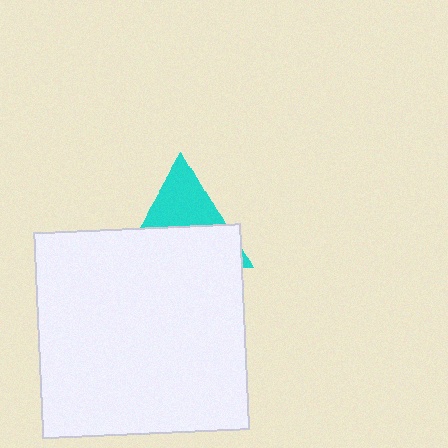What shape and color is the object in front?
The object in front is a white square.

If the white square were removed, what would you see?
You would see the complete cyan triangle.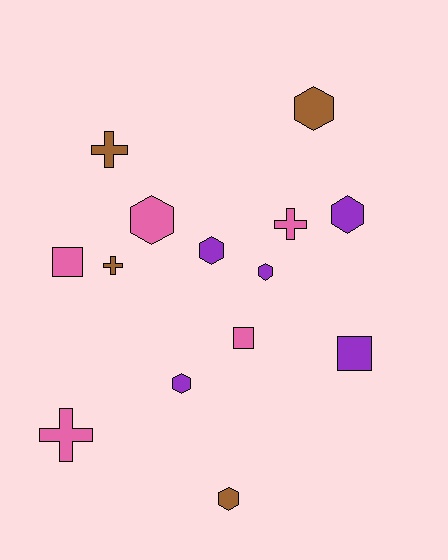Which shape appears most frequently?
Hexagon, with 7 objects.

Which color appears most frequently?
Pink, with 5 objects.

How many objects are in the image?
There are 14 objects.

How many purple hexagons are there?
There are 4 purple hexagons.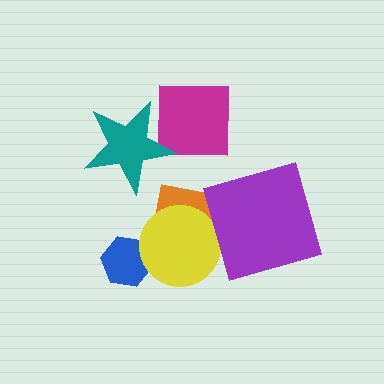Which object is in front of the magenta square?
The teal star is in front of the magenta square.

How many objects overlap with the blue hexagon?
1 object overlaps with the blue hexagon.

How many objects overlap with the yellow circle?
2 objects overlap with the yellow circle.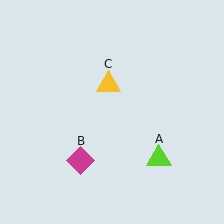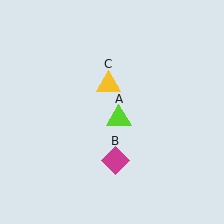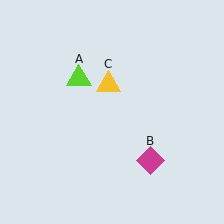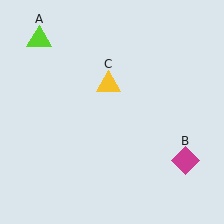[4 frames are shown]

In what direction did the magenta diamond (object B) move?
The magenta diamond (object B) moved right.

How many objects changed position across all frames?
2 objects changed position: lime triangle (object A), magenta diamond (object B).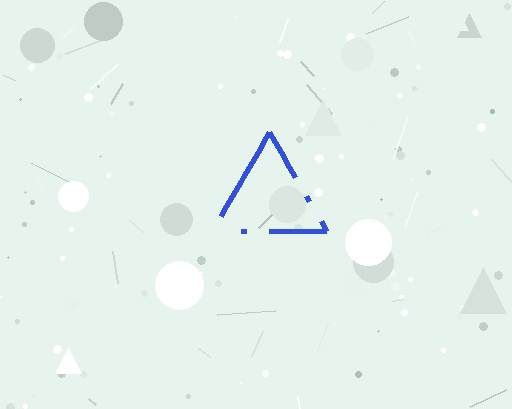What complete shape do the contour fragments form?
The contour fragments form a triangle.